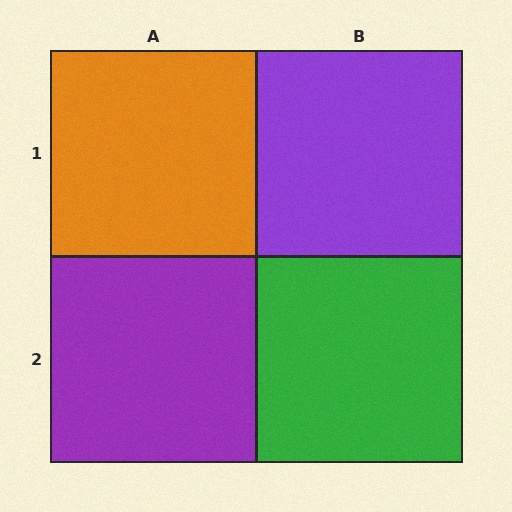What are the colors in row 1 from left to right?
Orange, purple.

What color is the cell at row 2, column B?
Green.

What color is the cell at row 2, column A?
Purple.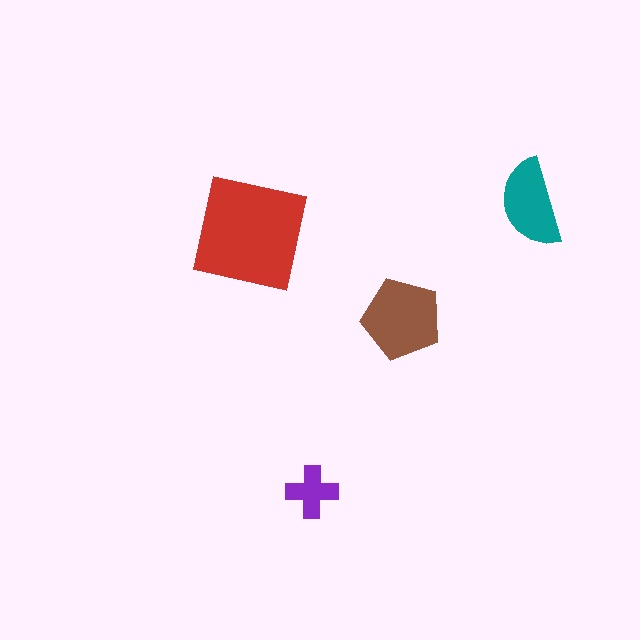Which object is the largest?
The red square.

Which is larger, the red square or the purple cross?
The red square.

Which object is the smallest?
The purple cross.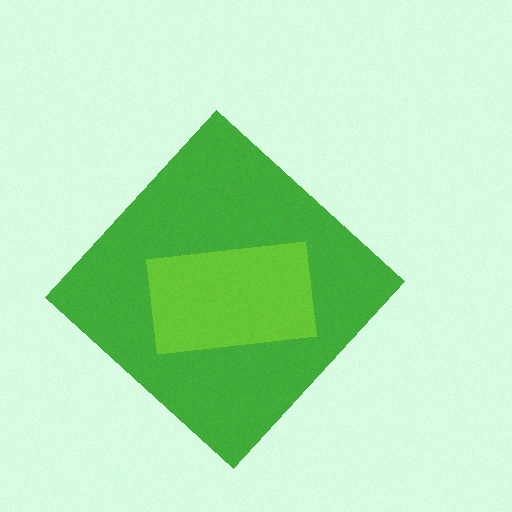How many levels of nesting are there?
2.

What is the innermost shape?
The lime rectangle.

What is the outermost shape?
The green diamond.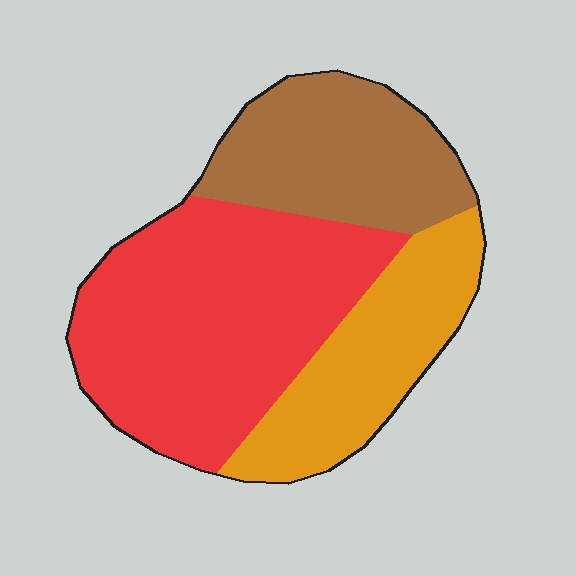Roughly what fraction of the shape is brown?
Brown takes up about one quarter (1/4) of the shape.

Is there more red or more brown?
Red.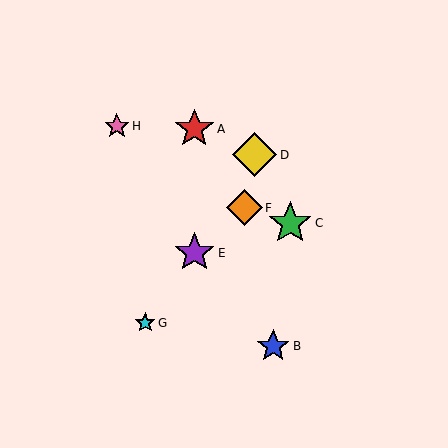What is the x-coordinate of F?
Object F is at x≈244.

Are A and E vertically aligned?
Yes, both are at x≈194.